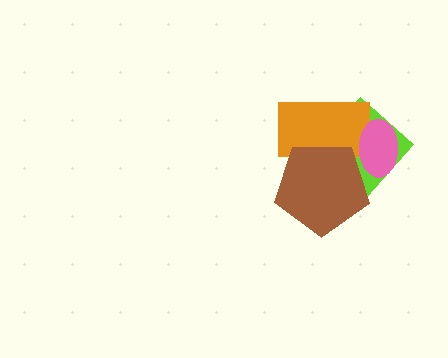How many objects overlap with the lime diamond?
3 objects overlap with the lime diamond.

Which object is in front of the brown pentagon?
The pink ellipse is in front of the brown pentagon.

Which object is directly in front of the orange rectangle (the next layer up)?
The brown pentagon is directly in front of the orange rectangle.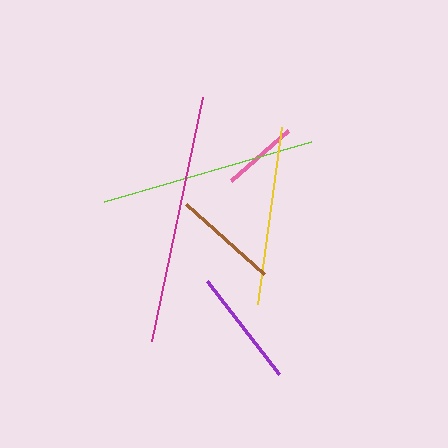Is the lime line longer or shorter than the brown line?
The lime line is longer than the brown line.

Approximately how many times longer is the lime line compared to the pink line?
The lime line is approximately 2.8 times the length of the pink line.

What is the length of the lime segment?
The lime segment is approximately 216 pixels long.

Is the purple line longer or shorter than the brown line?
The purple line is longer than the brown line.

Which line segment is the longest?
The magenta line is the longest at approximately 249 pixels.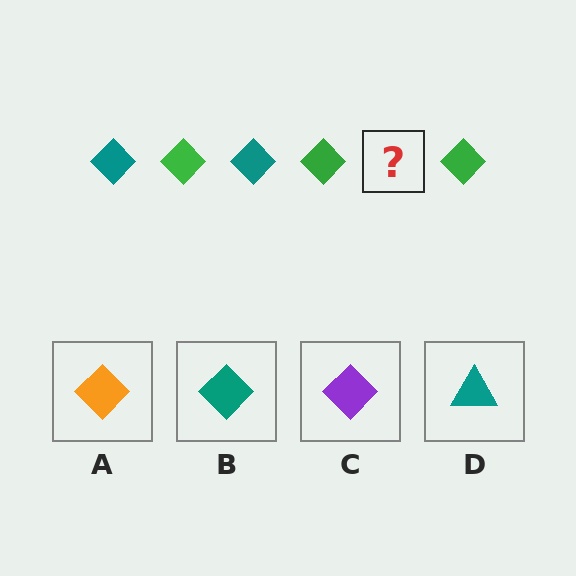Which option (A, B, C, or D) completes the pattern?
B.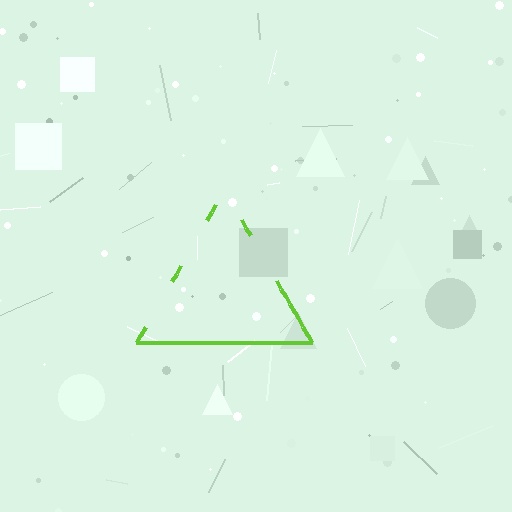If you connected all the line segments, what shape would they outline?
They would outline a triangle.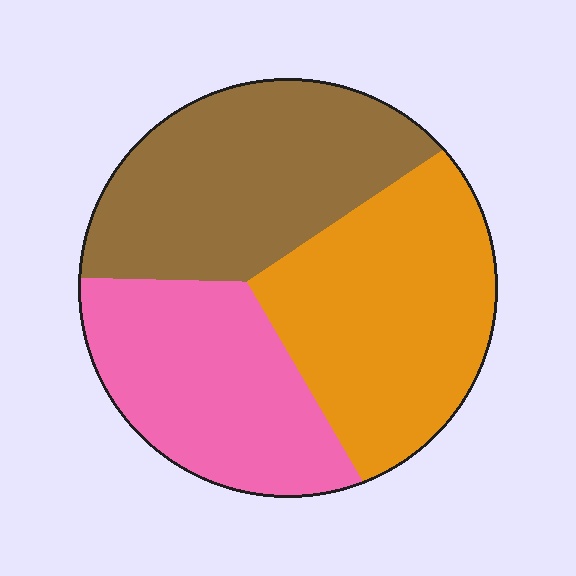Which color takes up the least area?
Pink, at roughly 30%.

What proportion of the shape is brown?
Brown takes up about one third (1/3) of the shape.